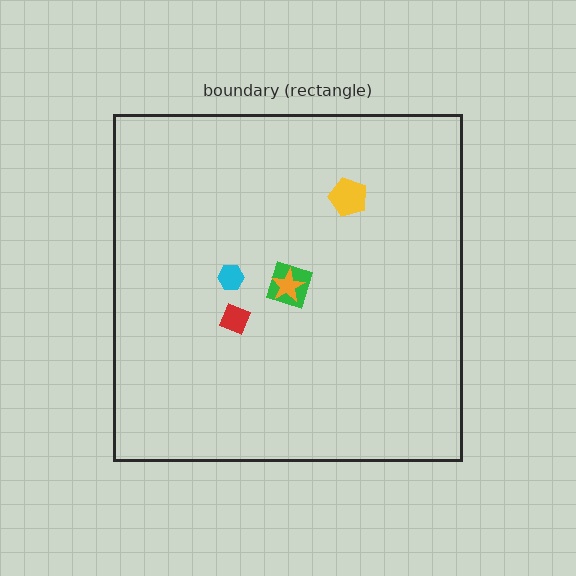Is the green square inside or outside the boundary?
Inside.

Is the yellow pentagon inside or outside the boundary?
Inside.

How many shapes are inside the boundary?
5 inside, 0 outside.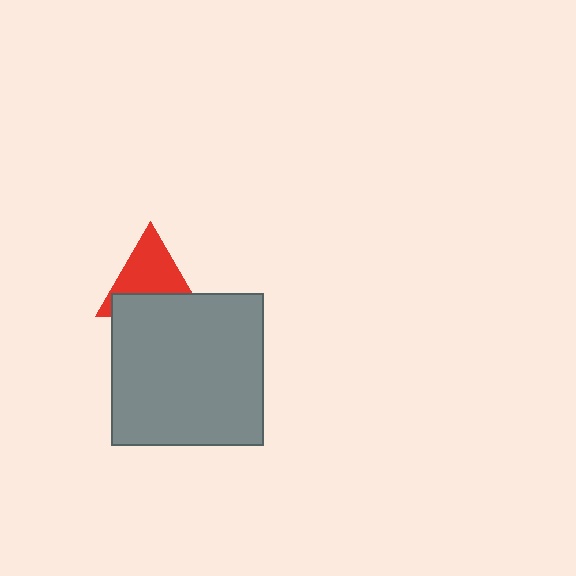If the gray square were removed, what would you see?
You would see the complete red triangle.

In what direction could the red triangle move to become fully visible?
The red triangle could move up. That would shift it out from behind the gray square entirely.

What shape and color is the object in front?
The object in front is a gray square.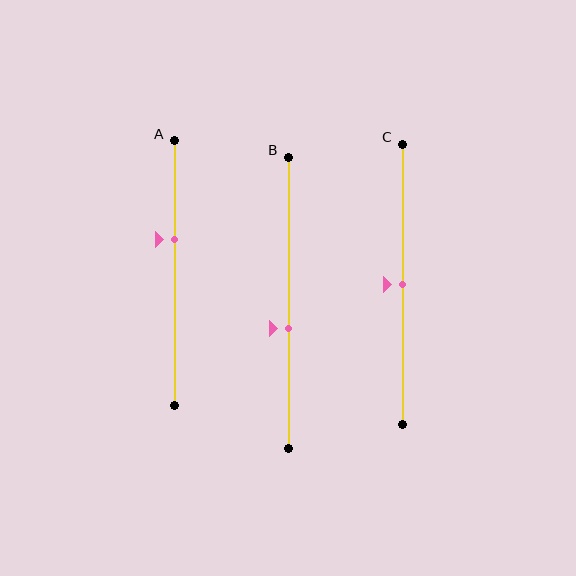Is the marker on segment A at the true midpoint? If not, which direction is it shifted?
No, the marker on segment A is shifted upward by about 13% of the segment length.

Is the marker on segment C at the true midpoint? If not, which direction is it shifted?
Yes, the marker on segment C is at the true midpoint.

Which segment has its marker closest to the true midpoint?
Segment C has its marker closest to the true midpoint.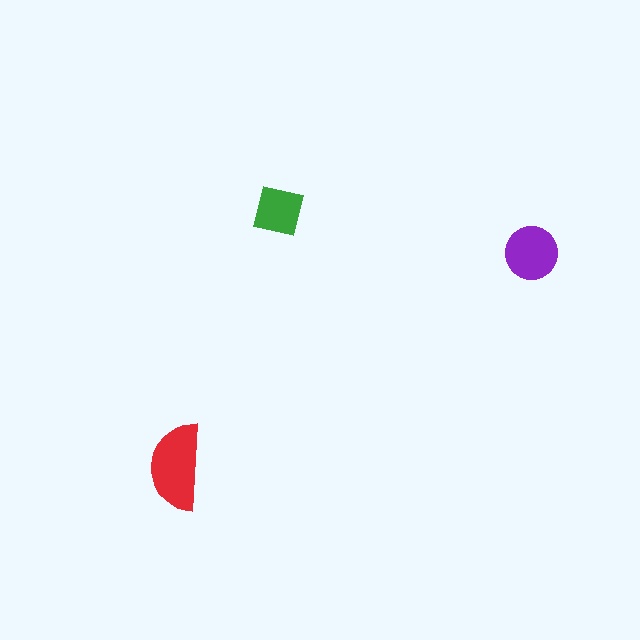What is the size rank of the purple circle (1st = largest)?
2nd.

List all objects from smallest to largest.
The green square, the purple circle, the red semicircle.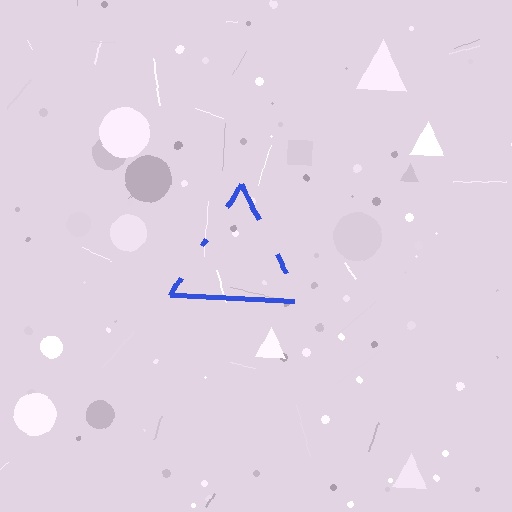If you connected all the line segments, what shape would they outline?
They would outline a triangle.